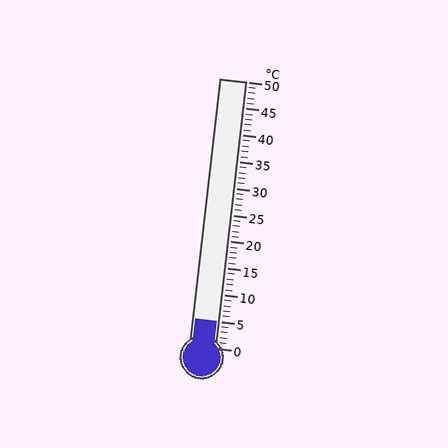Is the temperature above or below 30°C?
The temperature is below 30°C.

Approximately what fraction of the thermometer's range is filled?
The thermometer is filled to approximately 10% of its range.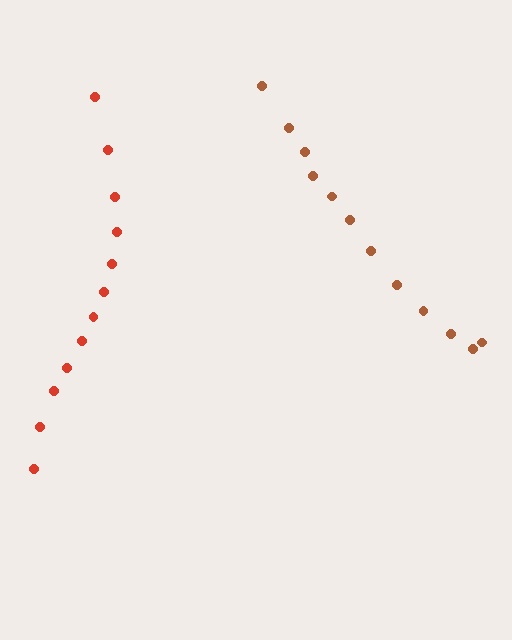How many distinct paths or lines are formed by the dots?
There are 2 distinct paths.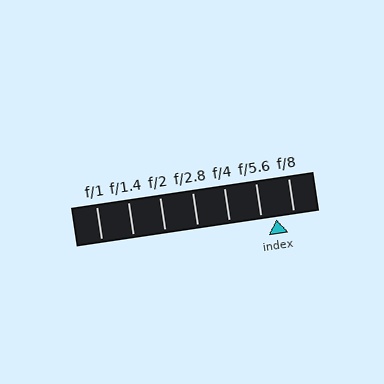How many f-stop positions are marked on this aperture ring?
There are 7 f-stop positions marked.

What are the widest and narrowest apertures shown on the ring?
The widest aperture shown is f/1 and the narrowest is f/8.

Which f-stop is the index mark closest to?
The index mark is closest to f/5.6.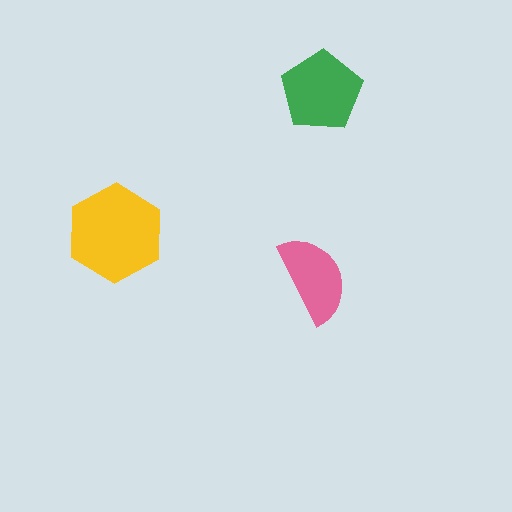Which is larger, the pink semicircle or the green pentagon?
The green pentagon.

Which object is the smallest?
The pink semicircle.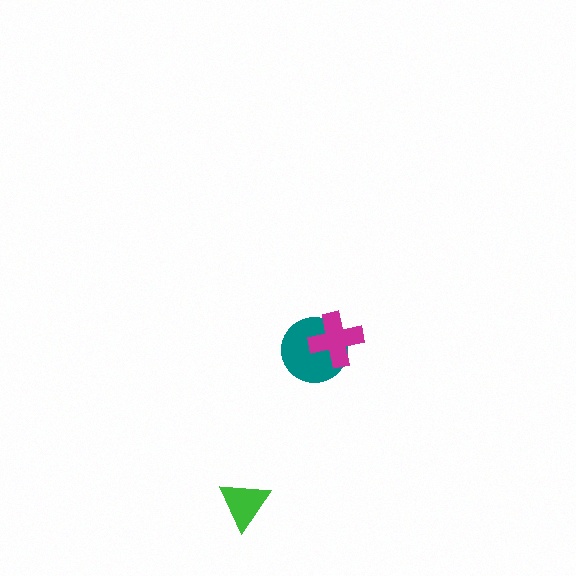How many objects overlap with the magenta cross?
1 object overlaps with the magenta cross.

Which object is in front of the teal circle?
The magenta cross is in front of the teal circle.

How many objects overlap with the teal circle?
1 object overlaps with the teal circle.